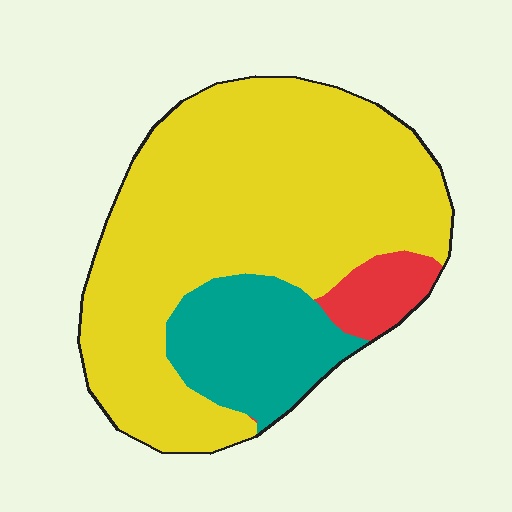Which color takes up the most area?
Yellow, at roughly 75%.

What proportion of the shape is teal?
Teal takes up about one fifth (1/5) of the shape.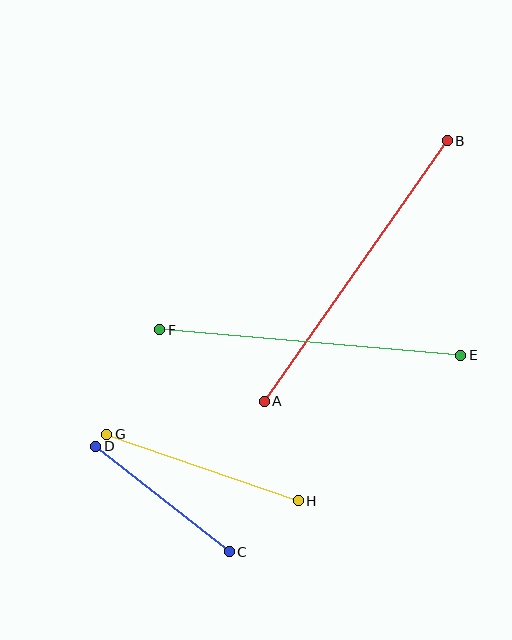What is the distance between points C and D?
The distance is approximately 170 pixels.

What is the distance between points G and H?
The distance is approximately 203 pixels.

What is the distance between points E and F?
The distance is approximately 302 pixels.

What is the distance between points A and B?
The distance is approximately 318 pixels.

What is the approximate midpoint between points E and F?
The midpoint is at approximately (310, 342) pixels.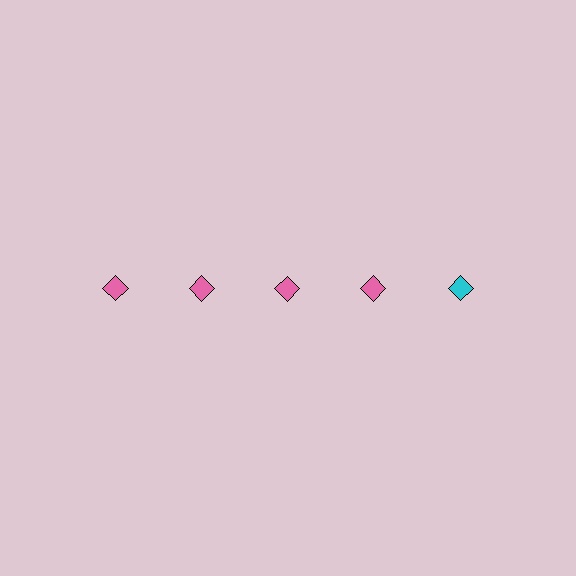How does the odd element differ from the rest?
It has a different color: cyan instead of pink.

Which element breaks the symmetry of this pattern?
The cyan diamond in the top row, rightmost column breaks the symmetry. All other shapes are pink diamonds.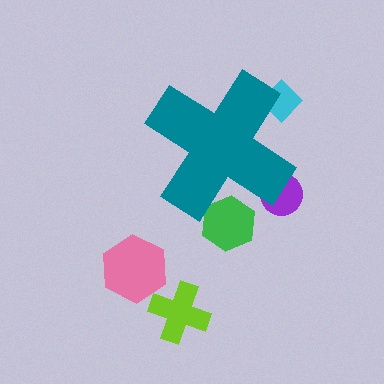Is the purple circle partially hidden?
Yes, the purple circle is partially hidden behind the teal cross.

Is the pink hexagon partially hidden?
No, the pink hexagon is fully visible.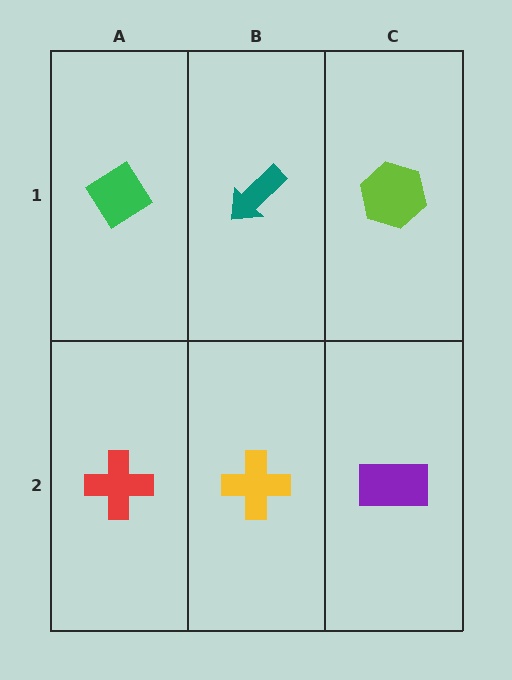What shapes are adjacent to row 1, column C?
A purple rectangle (row 2, column C), a teal arrow (row 1, column B).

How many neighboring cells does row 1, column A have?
2.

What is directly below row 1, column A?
A red cross.